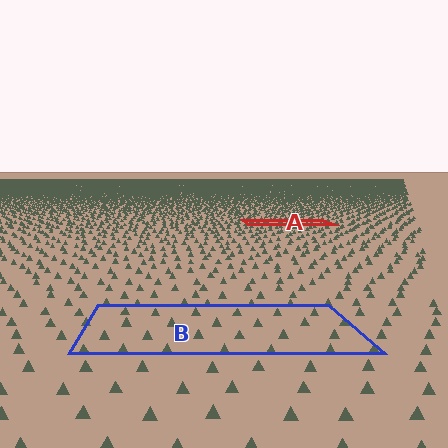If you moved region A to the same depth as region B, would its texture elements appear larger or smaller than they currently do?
They would appear larger. At a closer depth, the same texture elements are projected at a bigger on-screen size.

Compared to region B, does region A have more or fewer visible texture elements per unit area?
Region A has more texture elements per unit area — they are packed more densely because it is farther away.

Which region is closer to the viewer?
Region B is closer. The texture elements there are larger and more spread out.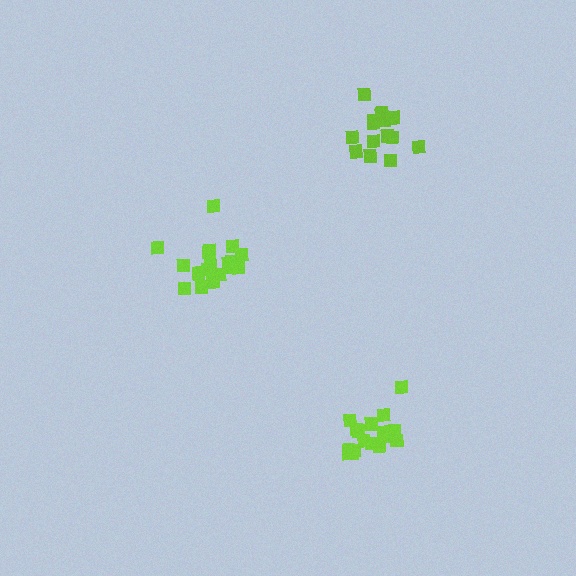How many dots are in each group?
Group 1: 18 dots, Group 2: 17 dots, Group 3: 16 dots (51 total).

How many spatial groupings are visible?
There are 3 spatial groupings.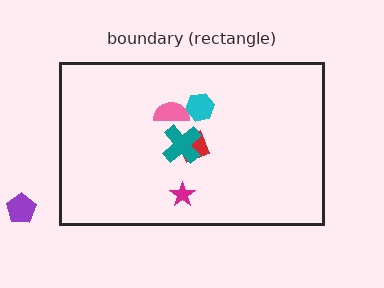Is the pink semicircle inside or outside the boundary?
Inside.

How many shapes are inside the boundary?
5 inside, 1 outside.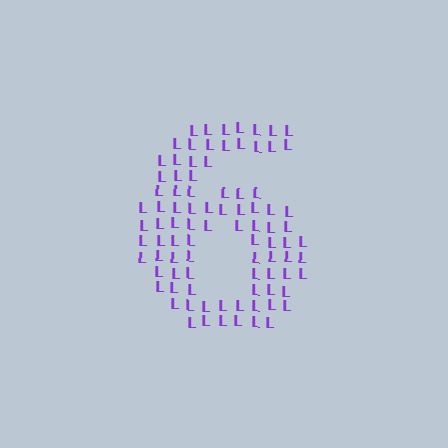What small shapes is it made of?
It is made of small letter L's.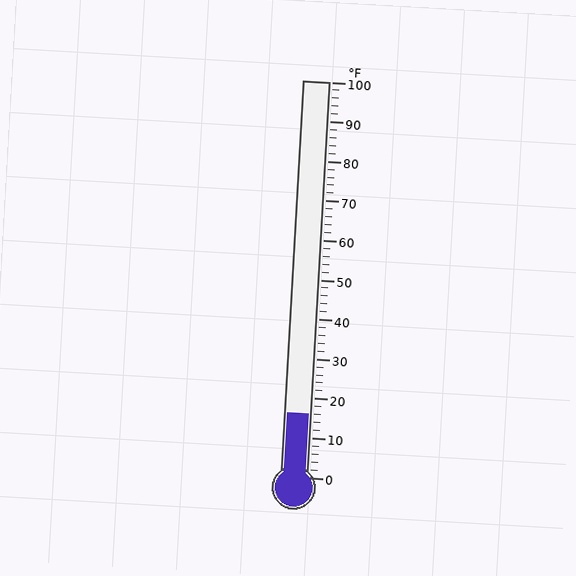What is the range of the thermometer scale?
The thermometer scale ranges from 0°F to 100°F.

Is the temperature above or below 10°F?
The temperature is above 10°F.